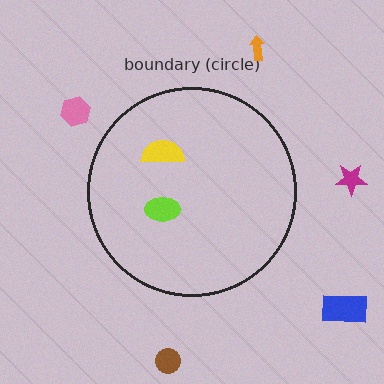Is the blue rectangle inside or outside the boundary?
Outside.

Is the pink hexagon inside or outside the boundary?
Outside.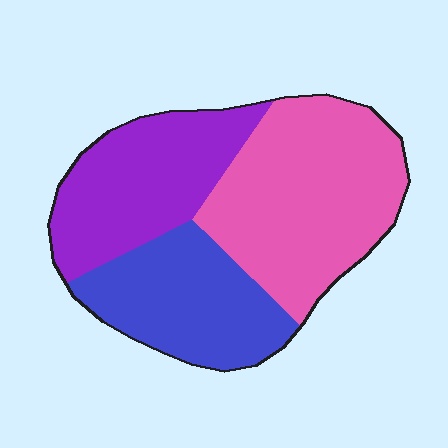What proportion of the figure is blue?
Blue covers around 30% of the figure.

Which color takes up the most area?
Pink, at roughly 45%.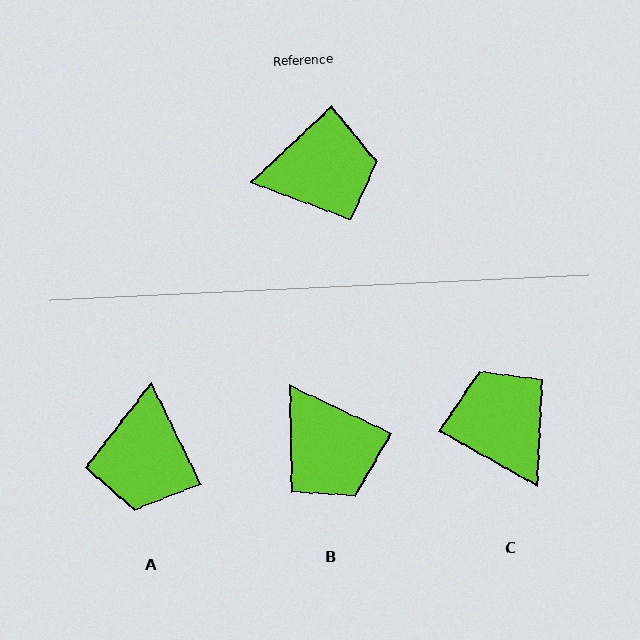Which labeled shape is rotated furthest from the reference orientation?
A, about 107 degrees away.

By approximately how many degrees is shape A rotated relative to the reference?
Approximately 107 degrees clockwise.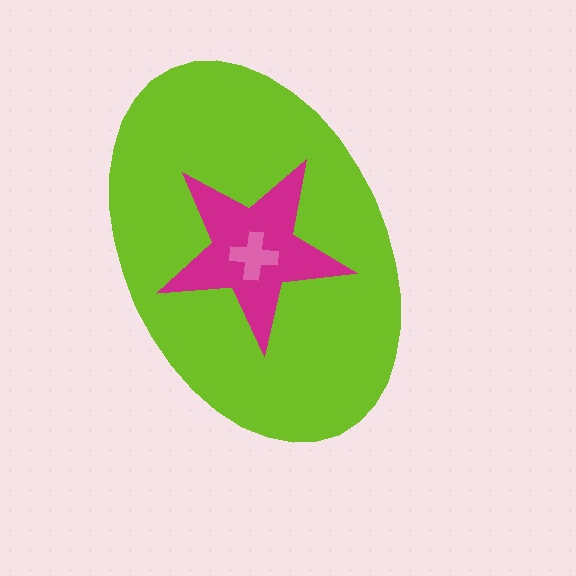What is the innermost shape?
The pink cross.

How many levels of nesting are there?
3.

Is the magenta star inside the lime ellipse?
Yes.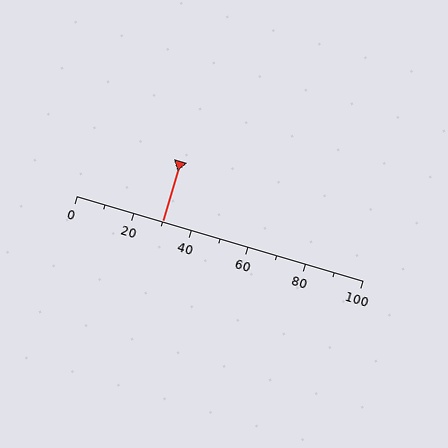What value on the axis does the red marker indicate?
The marker indicates approximately 30.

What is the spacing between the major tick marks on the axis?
The major ticks are spaced 20 apart.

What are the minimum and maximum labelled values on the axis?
The axis runs from 0 to 100.